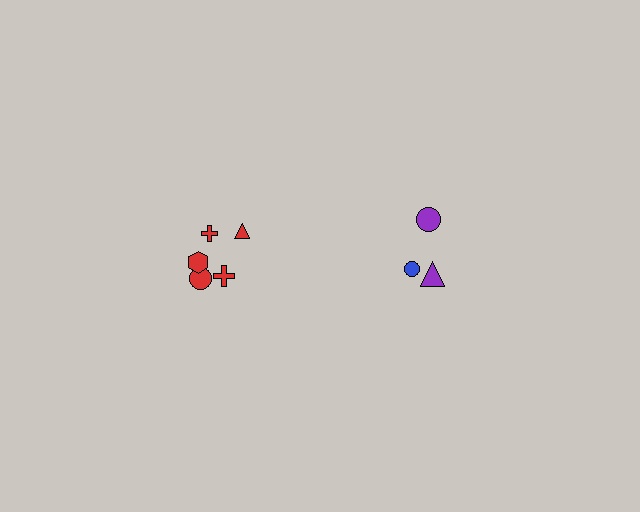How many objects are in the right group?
There are 3 objects.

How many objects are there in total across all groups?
There are 8 objects.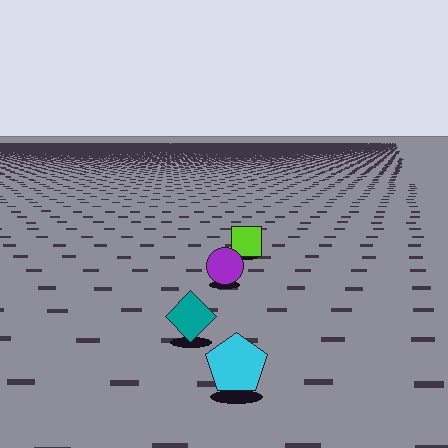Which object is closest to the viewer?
The cyan pentagon is closest. The texture marks near it are larger and more spread out.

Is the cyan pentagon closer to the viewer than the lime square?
Yes. The cyan pentagon is closer — you can tell from the texture gradient: the ground texture is coarser near it.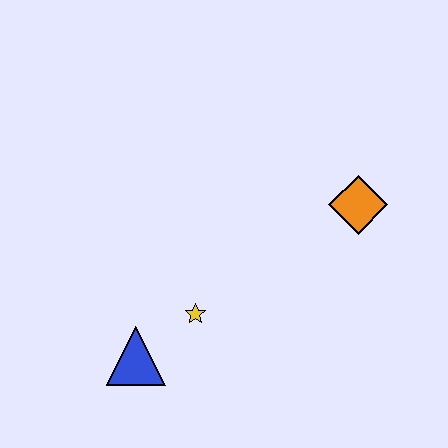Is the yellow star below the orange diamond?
Yes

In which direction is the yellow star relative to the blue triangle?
The yellow star is to the right of the blue triangle.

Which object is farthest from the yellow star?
The orange diamond is farthest from the yellow star.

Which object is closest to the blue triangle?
The yellow star is closest to the blue triangle.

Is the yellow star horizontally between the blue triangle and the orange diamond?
Yes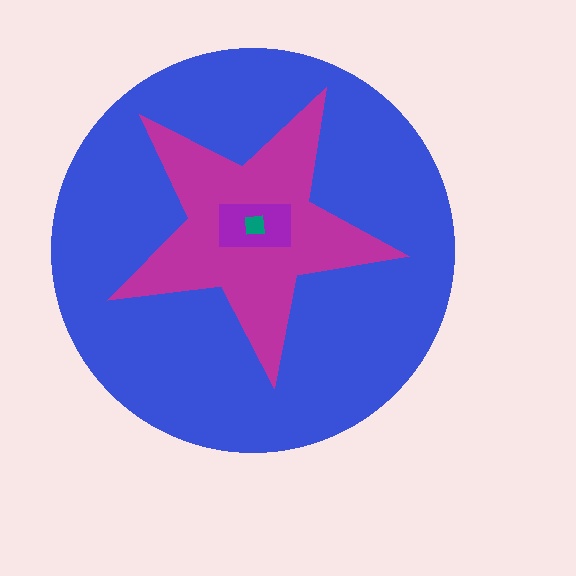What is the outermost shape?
The blue circle.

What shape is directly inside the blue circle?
The magenta star.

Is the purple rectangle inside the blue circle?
Yes.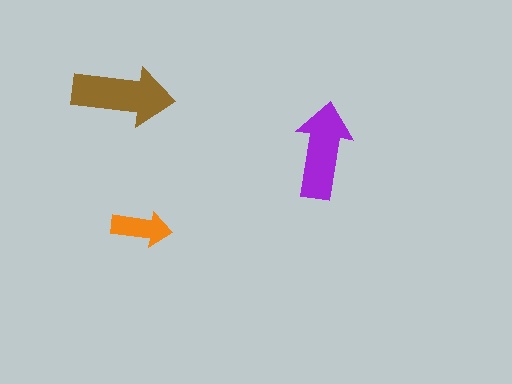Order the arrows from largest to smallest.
the brown one, the purple one, the orange one.